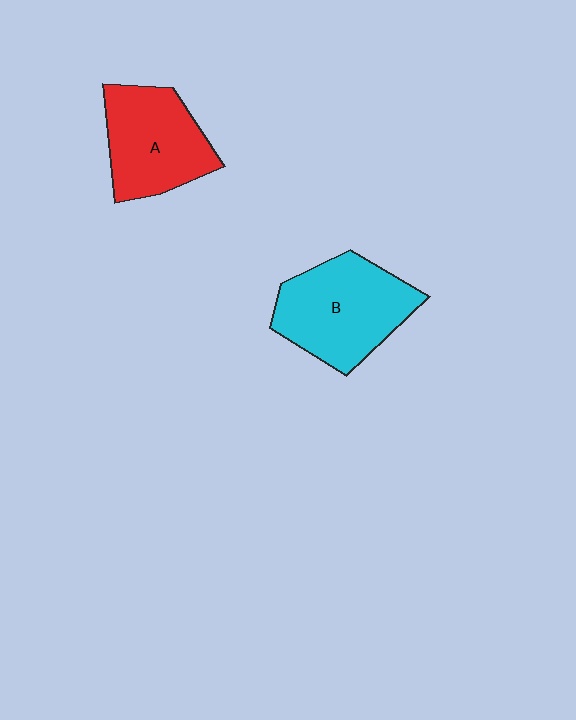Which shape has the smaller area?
Shape A (red).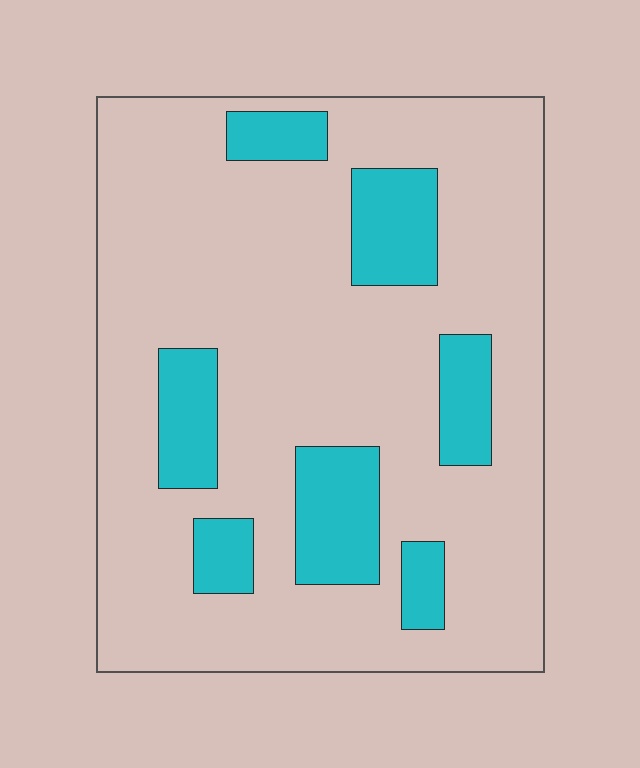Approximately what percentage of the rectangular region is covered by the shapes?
Approximately 20%.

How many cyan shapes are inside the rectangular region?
7.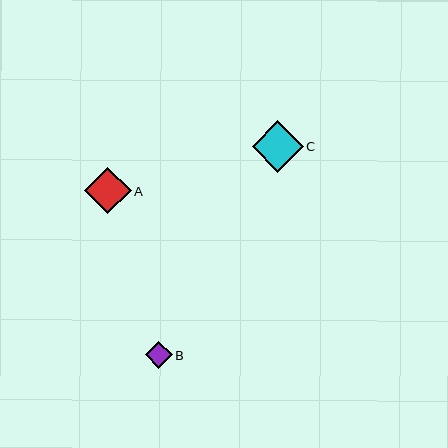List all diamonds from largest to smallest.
From largest to smallest: C, A, B.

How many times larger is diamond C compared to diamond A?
Diamond C is approximately 1.1 times the size of diamond A.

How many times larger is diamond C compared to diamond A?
Diamond C is approximately 1.1 times the size of diamond A.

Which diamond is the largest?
Diamond C is the largest with a size of approximately 51 pixels.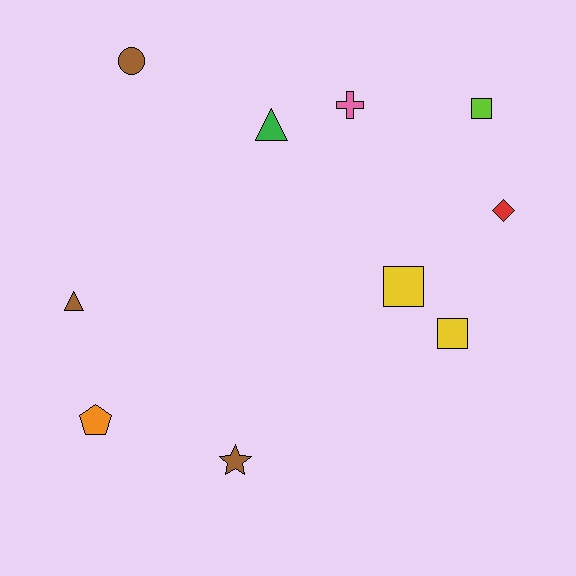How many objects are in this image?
There are 10 objects.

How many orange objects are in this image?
There is 1 orange object.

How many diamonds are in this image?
There is 1 diamond.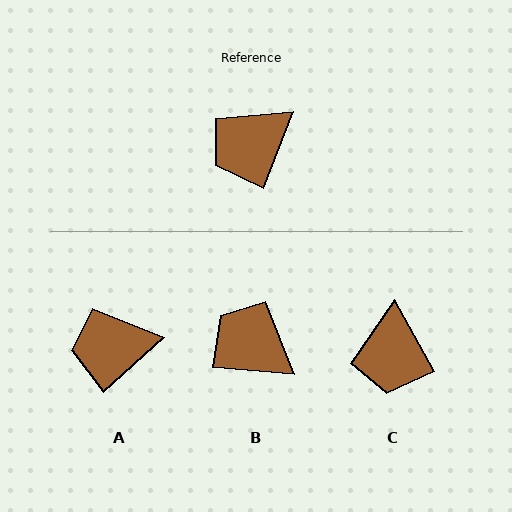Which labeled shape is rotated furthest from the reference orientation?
B, about 74 degrees away.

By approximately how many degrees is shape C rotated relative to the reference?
Approximately 50 degrees counter-clockwise.